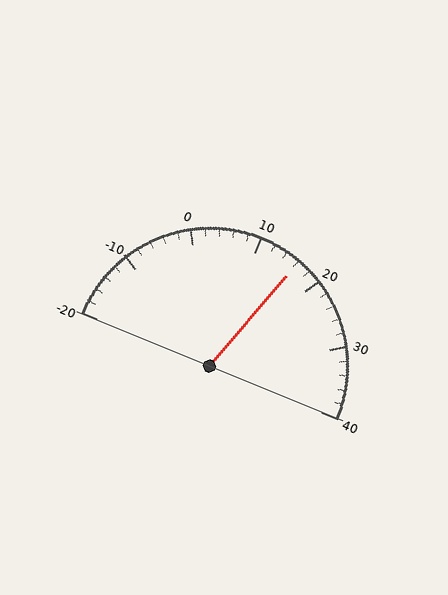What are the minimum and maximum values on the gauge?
The gauge ranges from -20 to 40.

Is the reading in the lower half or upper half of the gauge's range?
The reading is in the upper half of the range (-20 to 40).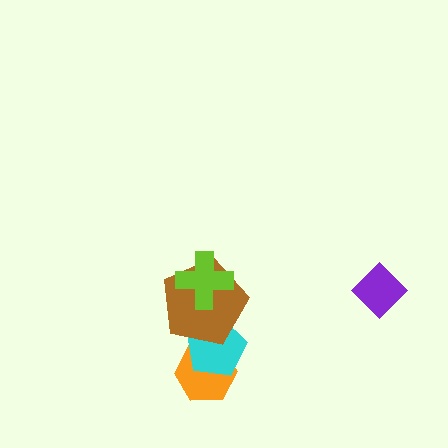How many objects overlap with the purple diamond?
0 objects overlap with the purple diamond.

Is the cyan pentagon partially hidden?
Yes, it is partially covered by another shape.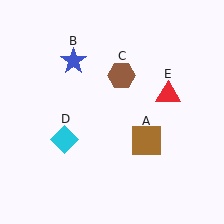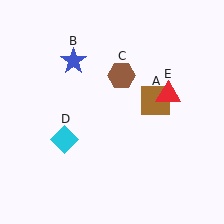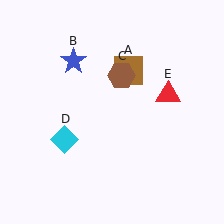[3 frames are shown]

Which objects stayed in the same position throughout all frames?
Blue star (object B) and brown hexagon (object C) and cyan diamond (object D) and red triangle (object E) remained stationary.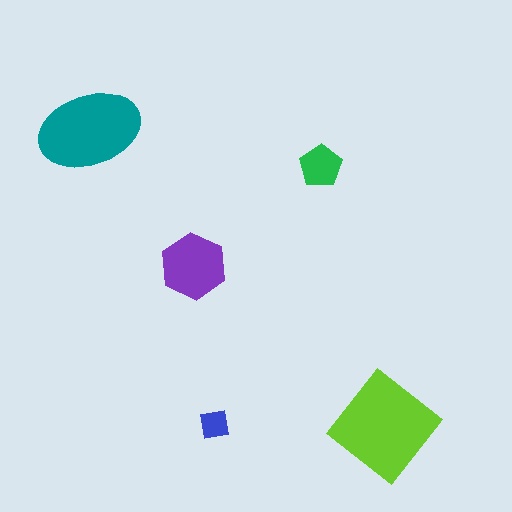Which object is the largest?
The lime diamond.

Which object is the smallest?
The blue square.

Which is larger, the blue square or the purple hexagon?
The purple hexagon.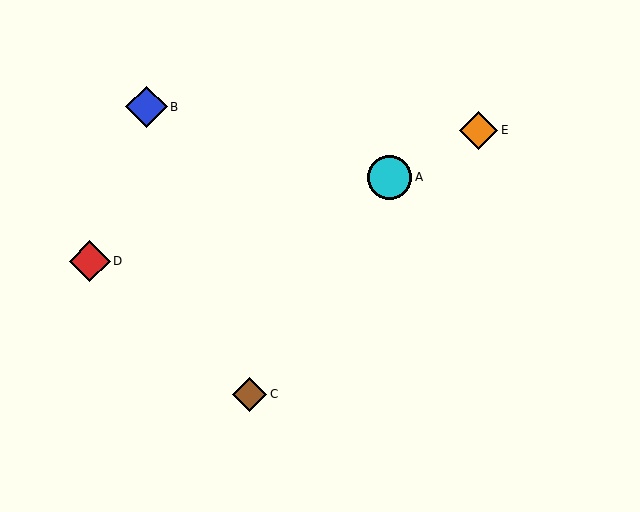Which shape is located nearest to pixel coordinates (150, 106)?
The blue diamond (labeled B) at (146, 107) is nearest to that location.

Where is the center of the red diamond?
The center of the red diamond is at (90, 261).